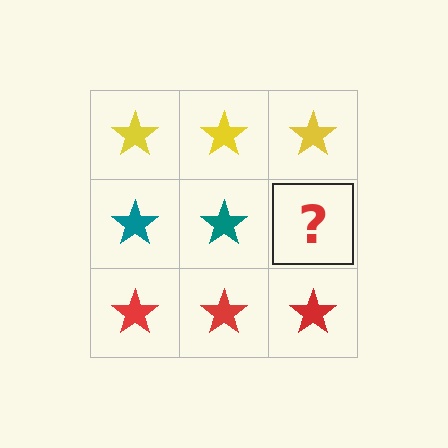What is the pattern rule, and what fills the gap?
The rule is that each row has a consistent color. The gap should be filled with a teal star.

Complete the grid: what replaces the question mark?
The question mark should be replaced with a teal star.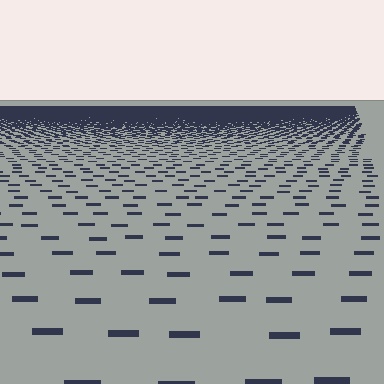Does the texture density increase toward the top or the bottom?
Density increases toward the top.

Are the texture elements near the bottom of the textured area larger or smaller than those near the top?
Larger. Near the bottom, elements are closer to the viewer and appear at a bigger on-screen size.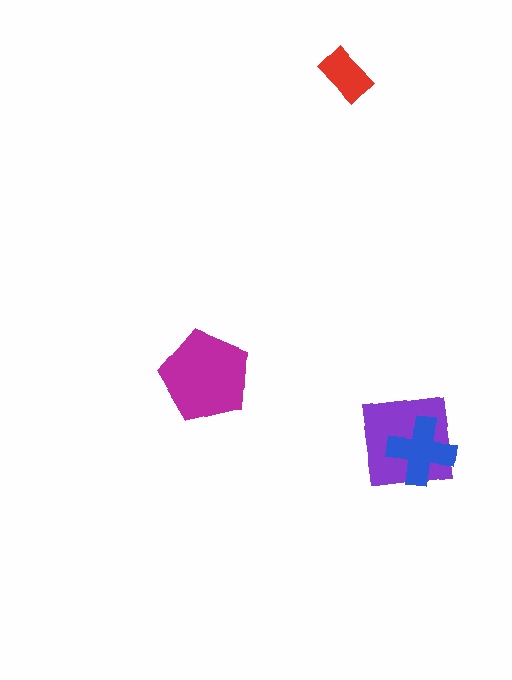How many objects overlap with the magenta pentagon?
0 objects overlap with the magenta pentagon.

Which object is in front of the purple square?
The blue cross is in front of the purple square.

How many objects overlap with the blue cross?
1 object overlaps with the blue cross.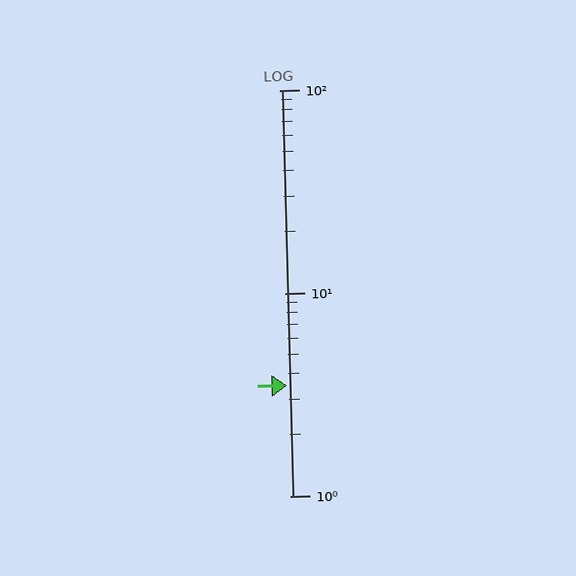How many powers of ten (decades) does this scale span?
The scale spans 2 decades, from 1 to 100.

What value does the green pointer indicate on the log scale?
The pointer indicates approximately 3.5.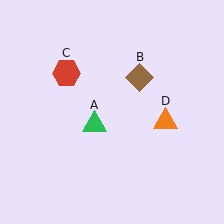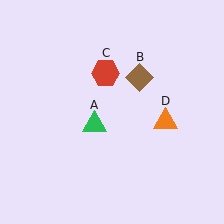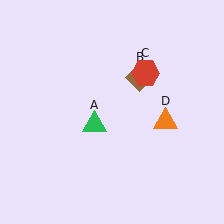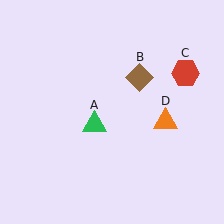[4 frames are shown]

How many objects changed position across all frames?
1 object changed position: red hexagon (object C).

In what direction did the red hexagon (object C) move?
The red hexagon (object C) moved right.